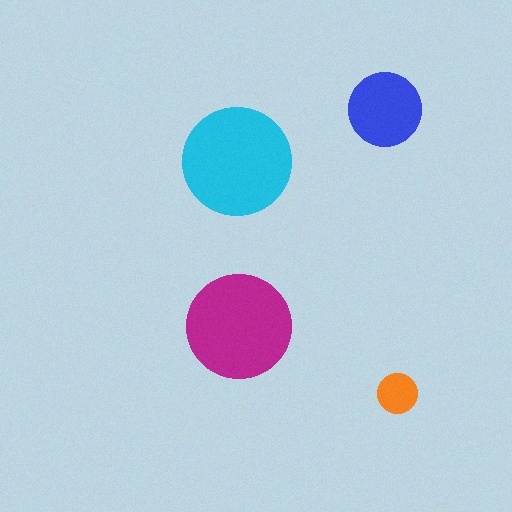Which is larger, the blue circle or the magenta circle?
The magenta one.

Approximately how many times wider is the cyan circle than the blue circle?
About 1.5 times wider.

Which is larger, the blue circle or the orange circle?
The blue one.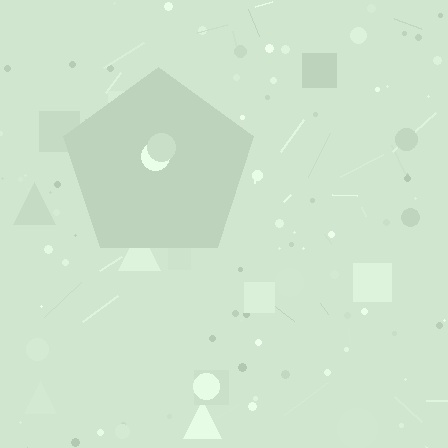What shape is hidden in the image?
A pentagon is hidden in the image.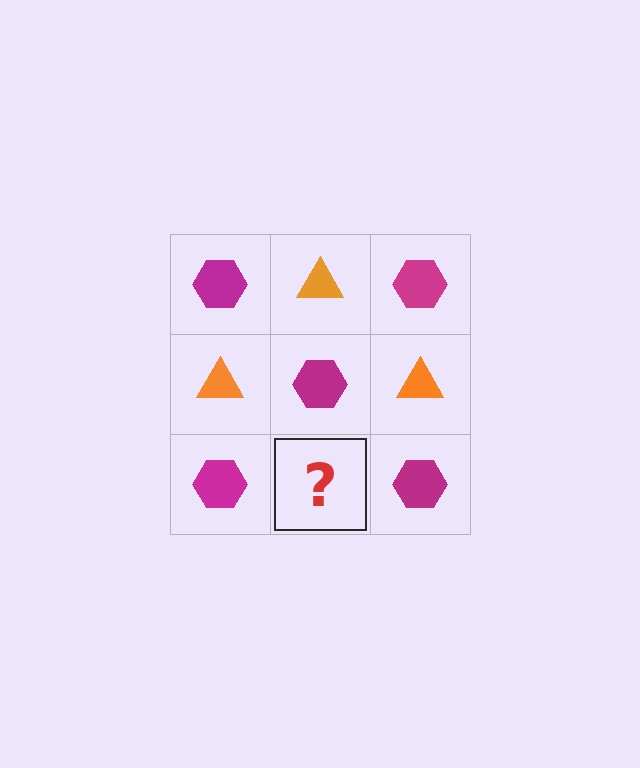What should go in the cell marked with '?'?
The missing cell should contain an orange triangle.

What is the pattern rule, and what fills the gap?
The rule is that it alternates magenta hexagon and orange triangle in a checkerboard pattern. The gap should be filled with an orange triangle.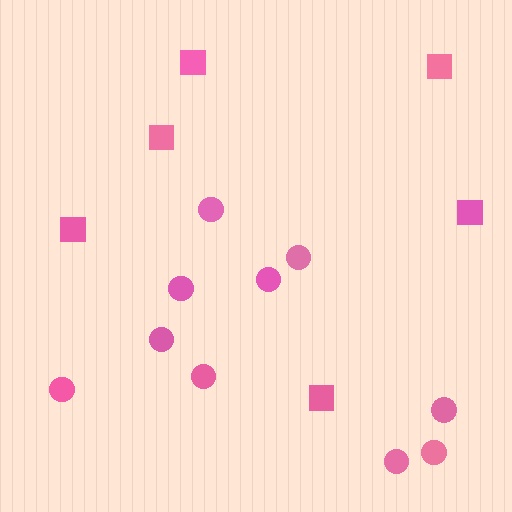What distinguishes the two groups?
There are 2 groups: one group of squares (6) and one group of circles (10).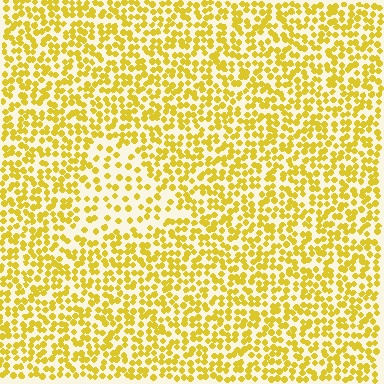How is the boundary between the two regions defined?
The boundary is defined by a change in element density (approximately 2.0x ratio). All elements are the same color, size, and shape.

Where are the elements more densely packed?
The elements are more densely packed outside the triangle boundary.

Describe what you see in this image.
The image contains small yellow elements arranged at two different densities. A triangle-shaped region is visible where the elements are less densely packed than the surrounding area.